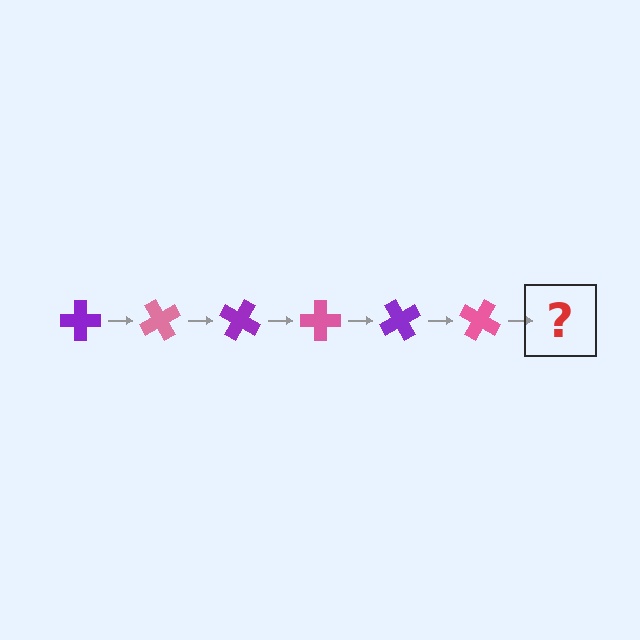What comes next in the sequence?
The next element should be a purple cross, rotated 360 degrees from the start.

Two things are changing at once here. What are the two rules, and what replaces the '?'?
The two rules are that it rotates 60 degrees each step and the color cycles through purple and pink. The '?' should be a purple cross, rotated 360 degrees from the start.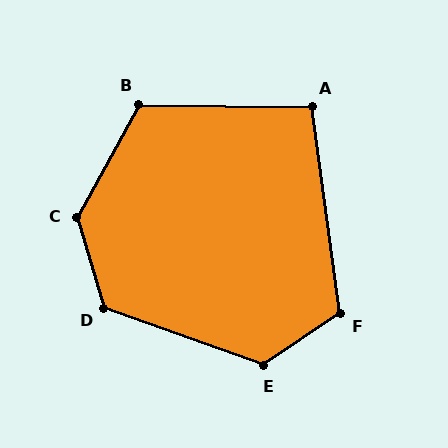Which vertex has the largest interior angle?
C, at approximately 135 degrees.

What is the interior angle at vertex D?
Approximately 126 degrees (obtuse).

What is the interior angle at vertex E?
Approximately 126 degrees (obtuse).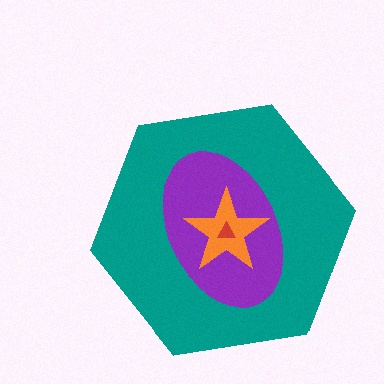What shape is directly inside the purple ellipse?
The orange star.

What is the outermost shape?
The teal hexagon.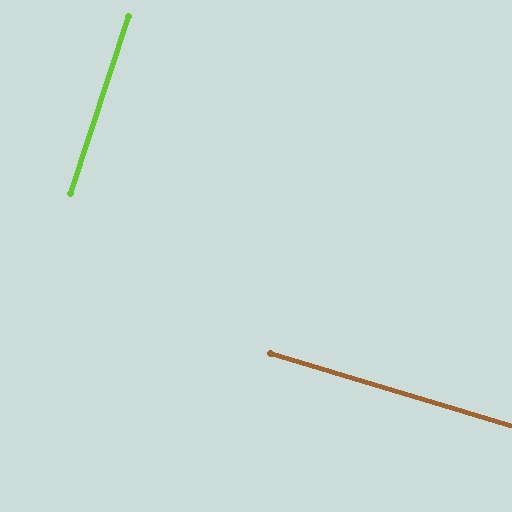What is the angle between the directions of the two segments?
Approximately 89 degrees.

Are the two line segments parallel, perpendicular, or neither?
Perpendicular — they meet at approximately 89°.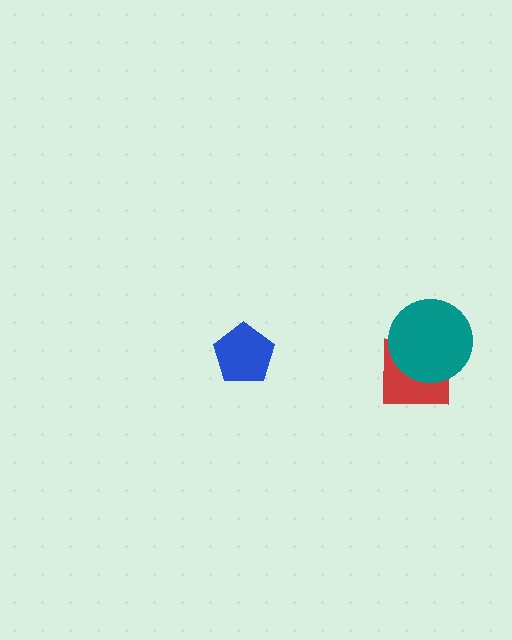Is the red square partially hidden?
Yes, it is partially covered by another shape.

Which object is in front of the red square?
The teal circle is in front of the red square.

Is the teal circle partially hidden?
No, no other shape covers it.